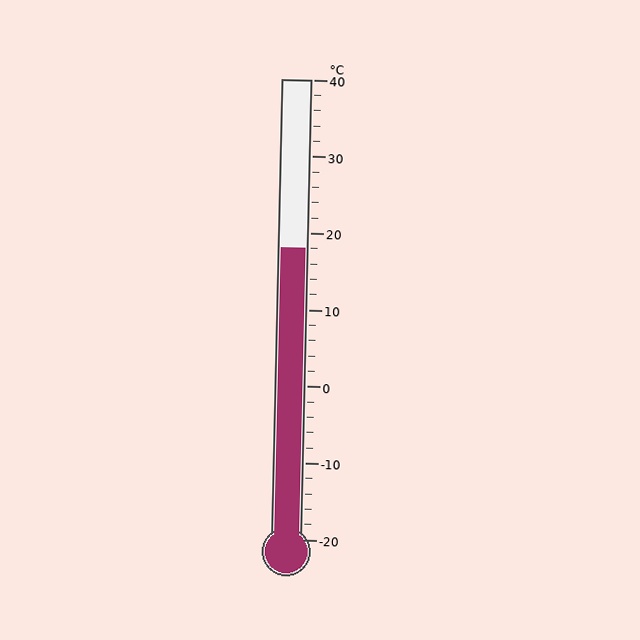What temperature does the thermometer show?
The thermometer shows approximately 18°C.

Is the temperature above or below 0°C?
The temperature is above 0°C.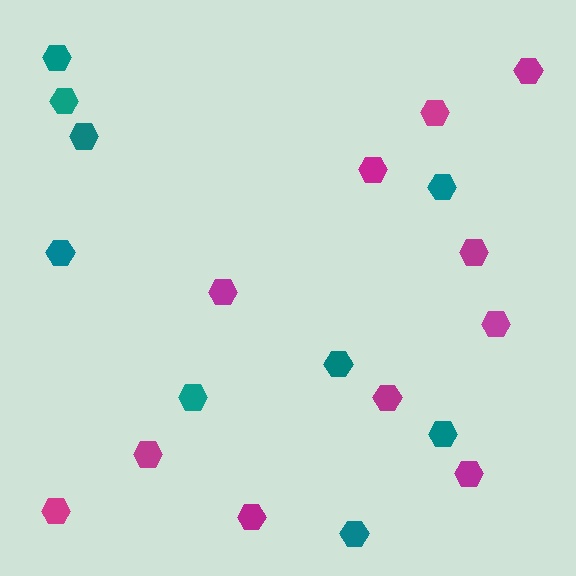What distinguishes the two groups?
There are 2 groups: one group of magenta hexagons (11) and one group of teal hexagons (9).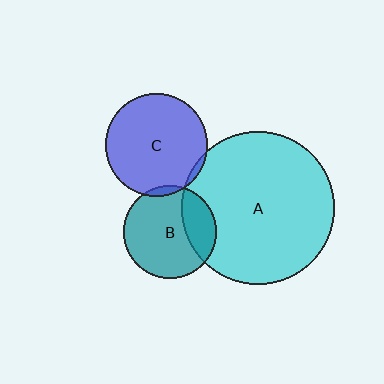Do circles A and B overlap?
Yes.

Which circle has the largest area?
Circle A (cyan).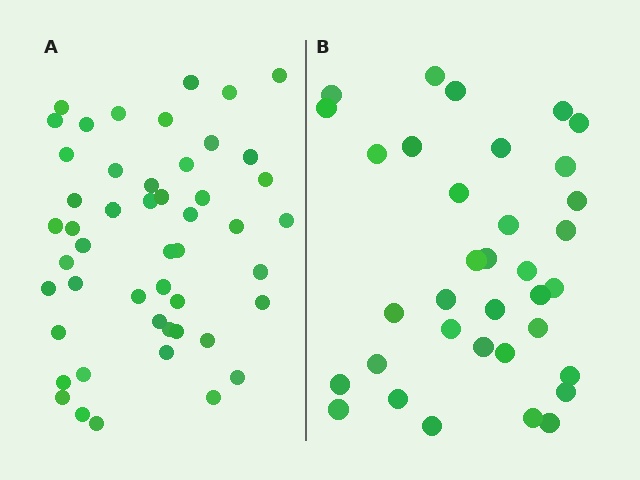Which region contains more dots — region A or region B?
Region A (the left region) has more dots.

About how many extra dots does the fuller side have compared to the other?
Region A has approximately 15 more dots than region B.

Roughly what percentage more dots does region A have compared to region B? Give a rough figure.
About 40% more.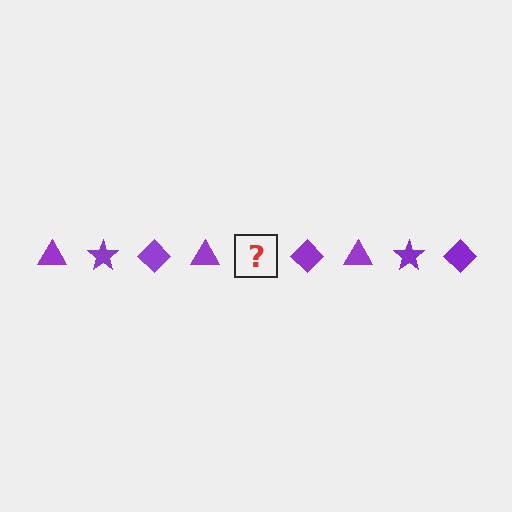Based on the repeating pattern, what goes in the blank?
The blank should be a purple star.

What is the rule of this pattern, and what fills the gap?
The rule is that the pattern cycles through triangle, star, diamond shapes in purple. The gap should be filled with a purple star.